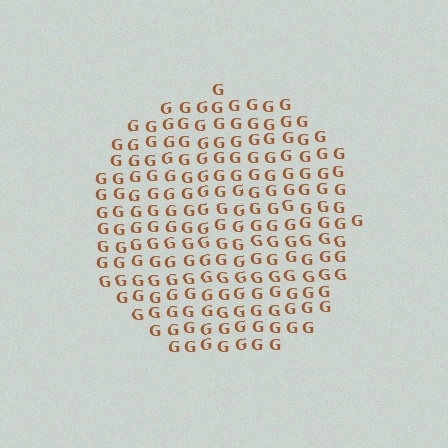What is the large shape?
The large shape is a circle.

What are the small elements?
The small elements are letter G's.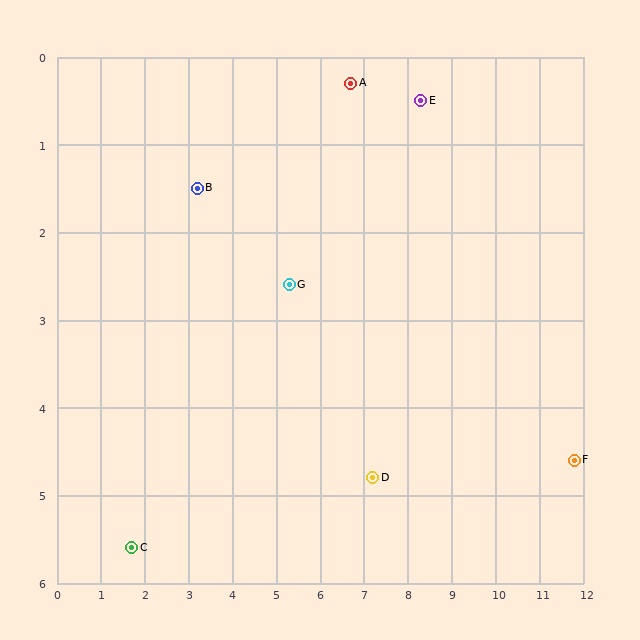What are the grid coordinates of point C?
Point C is at approximately (1.7, 5.6).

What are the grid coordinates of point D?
Point D is at approximately (7.2, 4.8).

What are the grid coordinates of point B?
Point B is at approximately (3.2, 1.5).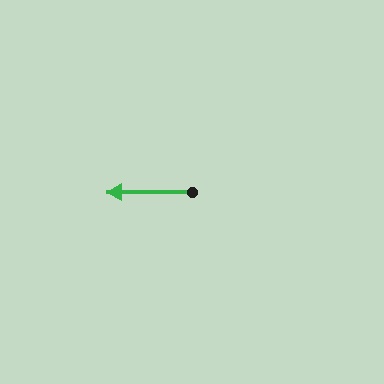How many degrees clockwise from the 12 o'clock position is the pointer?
Approximately 270 degrees.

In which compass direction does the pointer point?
West.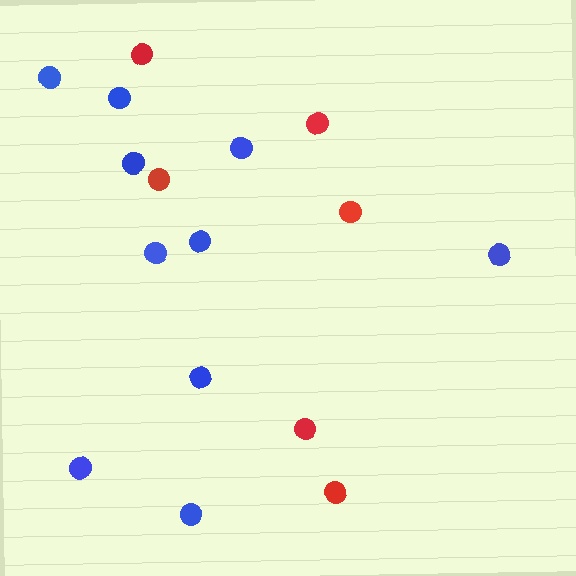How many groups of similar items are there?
There are 2 groups: one group of red circles (6) and one group of blue circles (10).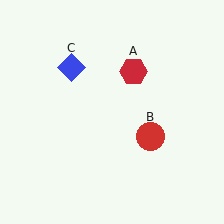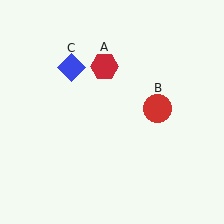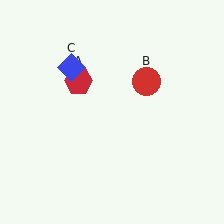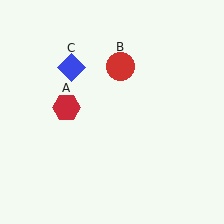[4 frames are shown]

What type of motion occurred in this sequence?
The red hexagon (object A), red circle (object B) rotated counterclockwise around the center of the scene.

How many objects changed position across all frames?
2 objects changed position: red hexagon (object A), red circle (object B).